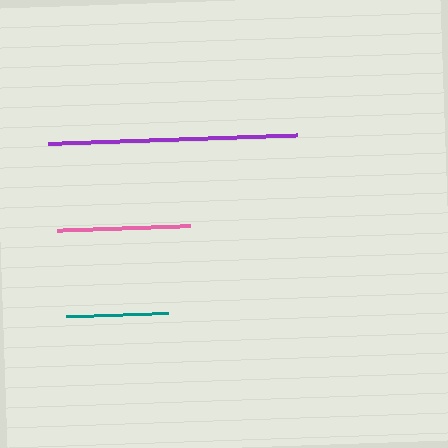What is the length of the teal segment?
The teal segment is approximately 101 pixels long.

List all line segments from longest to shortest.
From longest to shortest: purple, pink, teal.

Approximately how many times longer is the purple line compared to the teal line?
The purple line is approximately 2.5 times the length of the teal line.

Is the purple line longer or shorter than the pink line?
The purple line is longer than the pink line.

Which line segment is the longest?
The purple line is the longest at approximately 249 pixels.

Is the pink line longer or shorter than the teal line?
The pink line is longer than the teal line.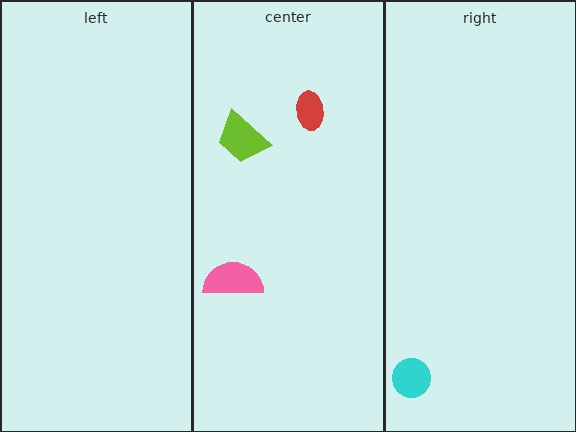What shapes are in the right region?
The cyan circle.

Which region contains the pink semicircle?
The center region.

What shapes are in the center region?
The lime trapezoid, the red ellipse, the pink semicircle.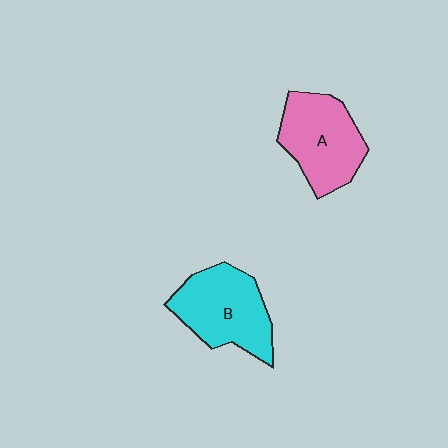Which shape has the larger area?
Shape B (cyan).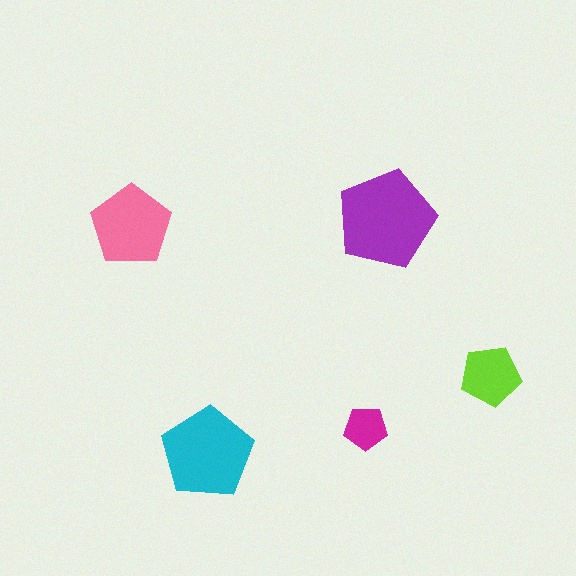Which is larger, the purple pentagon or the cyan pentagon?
The purple one.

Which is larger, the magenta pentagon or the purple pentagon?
The purple one.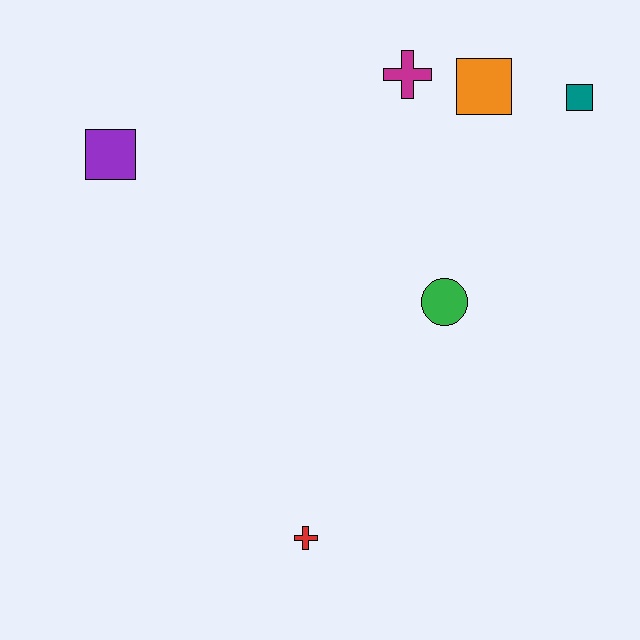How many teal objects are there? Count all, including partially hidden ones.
There is 1 teal object.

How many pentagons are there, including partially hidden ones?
There are no pentagons.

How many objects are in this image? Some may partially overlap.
There are 6 objects.